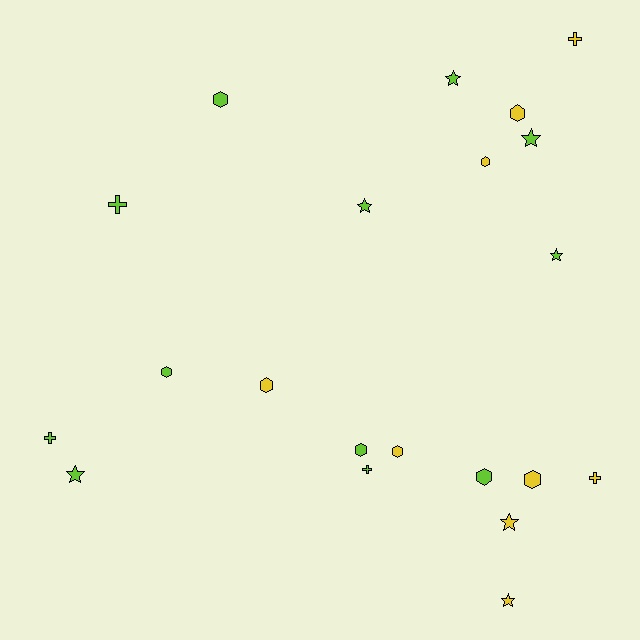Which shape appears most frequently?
Hexagon, with 9 objects.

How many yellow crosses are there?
There are 2 yellow crosses.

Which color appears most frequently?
Lime, with 12 objects.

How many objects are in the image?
There are 21 objects.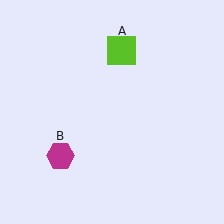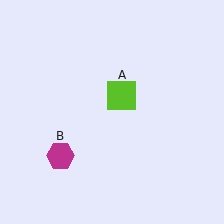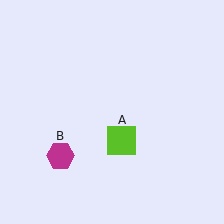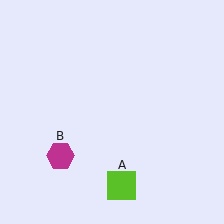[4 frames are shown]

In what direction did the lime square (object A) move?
The lime square (object A) moved down.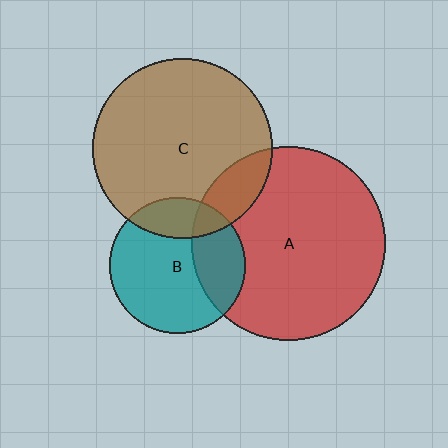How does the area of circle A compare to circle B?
Approximately 2.0 times.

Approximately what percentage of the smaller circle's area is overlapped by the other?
Approximately 20%.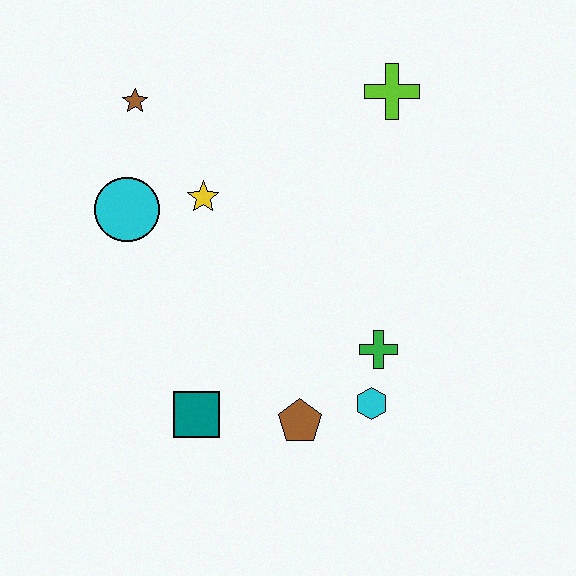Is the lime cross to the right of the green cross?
Yes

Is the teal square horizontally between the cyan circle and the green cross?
Yes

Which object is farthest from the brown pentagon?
The brown star is farthest from the brown pentagon.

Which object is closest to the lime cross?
The yellow star is closest to the lime cross.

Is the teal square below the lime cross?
Yes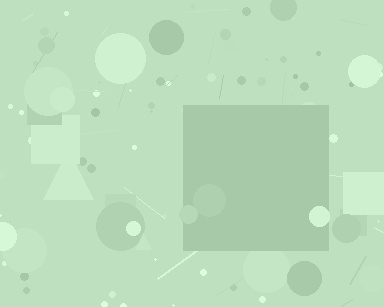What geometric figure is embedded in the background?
A square is embedded in the background.